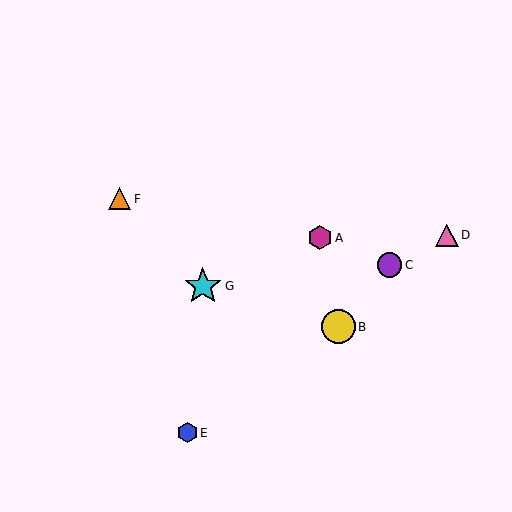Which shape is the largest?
The cyan star (labeled G) is the largest.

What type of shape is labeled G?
Shape G is a cyan star.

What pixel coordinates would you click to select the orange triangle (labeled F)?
Click at (120, 199) to select the orange triangle F.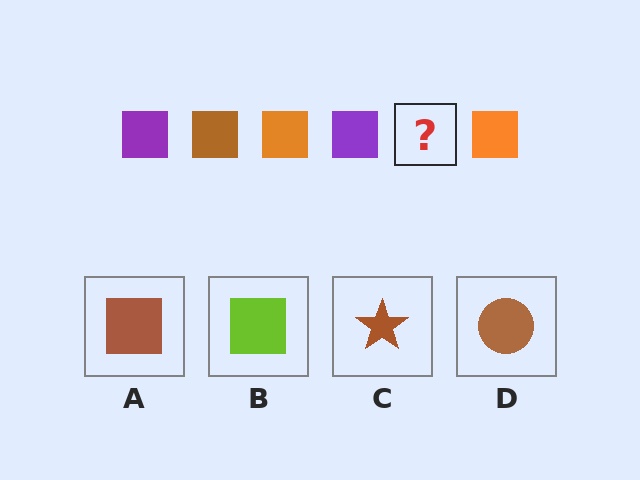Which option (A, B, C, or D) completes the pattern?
A.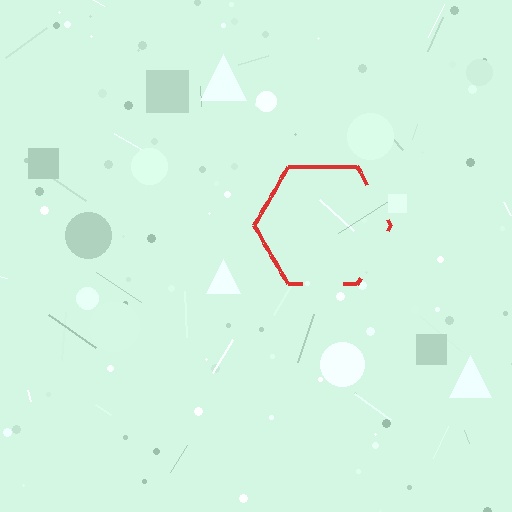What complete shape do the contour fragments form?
The contour fragments form a hexagon.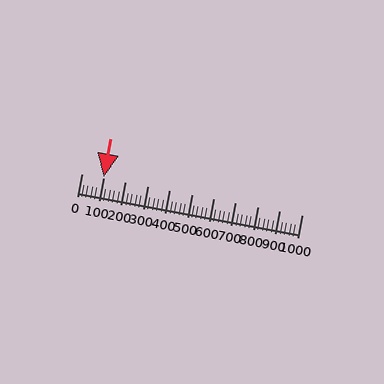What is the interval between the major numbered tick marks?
The major tick marks are spaced 100 units apart.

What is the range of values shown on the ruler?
The ruler shows values from 0 to 1000.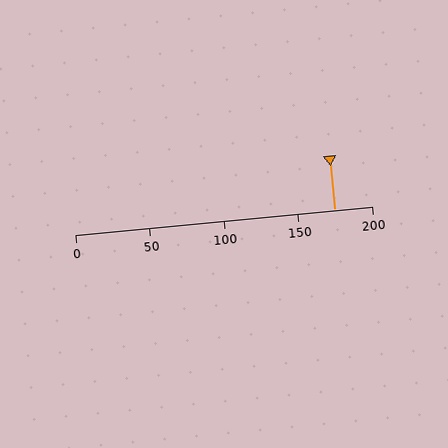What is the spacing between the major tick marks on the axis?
The major ticks are spaced 50 apart.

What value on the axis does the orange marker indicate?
The marker indicates approximately 175.